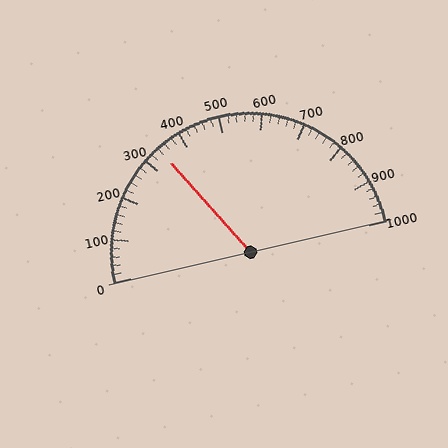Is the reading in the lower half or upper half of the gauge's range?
The reading is in the lower half of the range (0 to 1000).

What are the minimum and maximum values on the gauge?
The gauge ranges from 0 to 1000.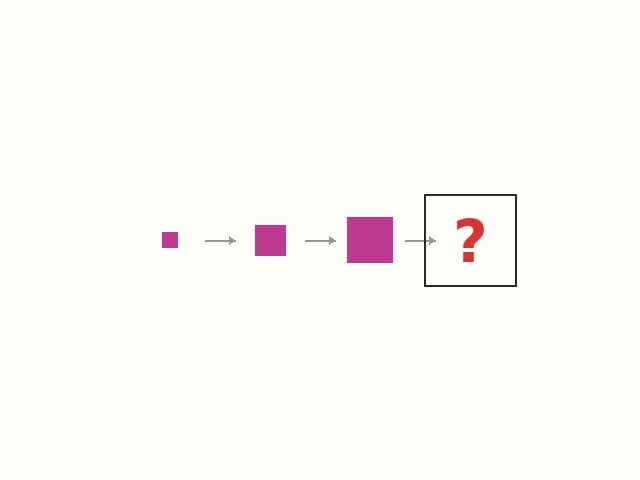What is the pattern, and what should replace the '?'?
The pattern is that the square gets progressively larger each step. The '?' should be a magenta square, larger than the previous one.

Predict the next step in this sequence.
The next step is a magenta square, larger than the previous one.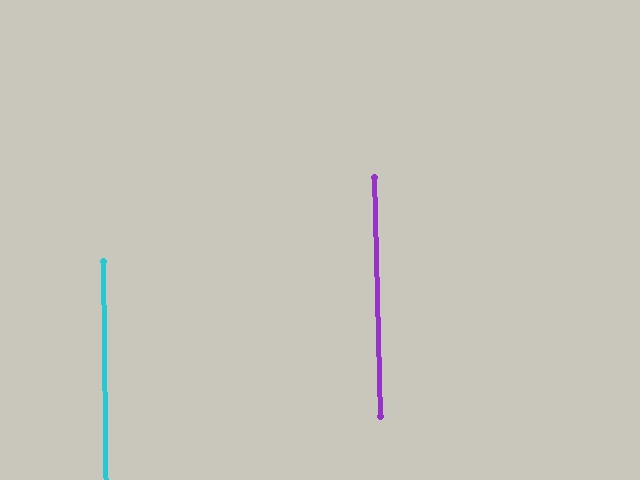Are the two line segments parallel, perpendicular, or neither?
Parallel — their directions differ by only 0.7°.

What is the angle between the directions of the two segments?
Approximately 1 degree.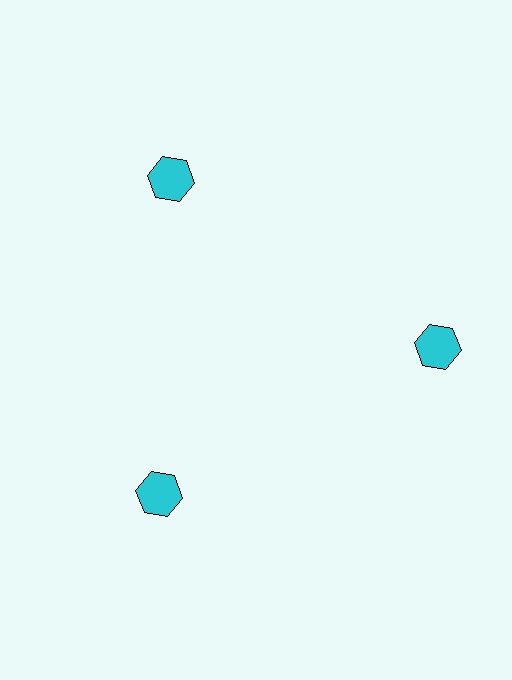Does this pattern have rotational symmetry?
Yes, this pattern has 3-fold rotational symmetry. It looks the same after rotating 120 degrees around the center.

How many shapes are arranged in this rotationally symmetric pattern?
There are 3 shapes, arranged in 3 groups of 1.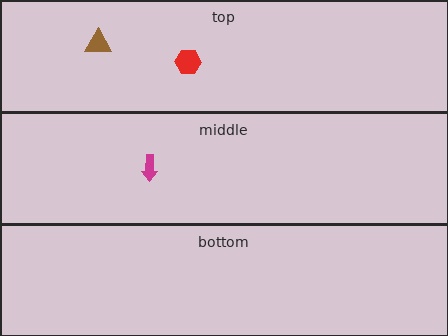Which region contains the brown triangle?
The top region.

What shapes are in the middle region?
The magenta arrow.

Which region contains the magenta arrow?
The middle region.